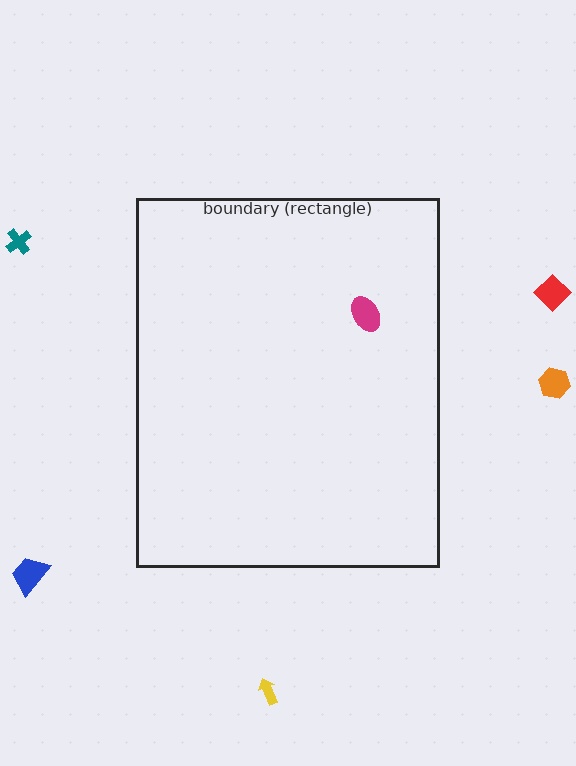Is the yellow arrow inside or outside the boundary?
Outside.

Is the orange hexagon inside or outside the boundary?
Outside.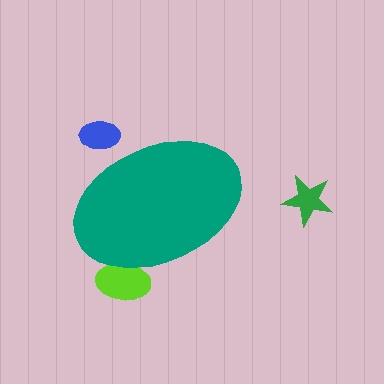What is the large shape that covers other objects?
A teal ellipse.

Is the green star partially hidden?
No, the green star is fully visible.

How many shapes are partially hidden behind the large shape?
2 shapes are partially hidden.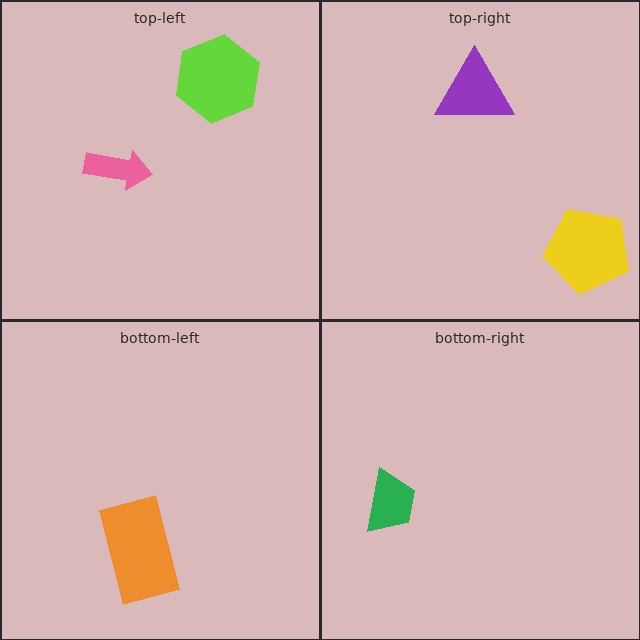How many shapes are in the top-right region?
2.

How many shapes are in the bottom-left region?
1.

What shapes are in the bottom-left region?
The orange rectangle.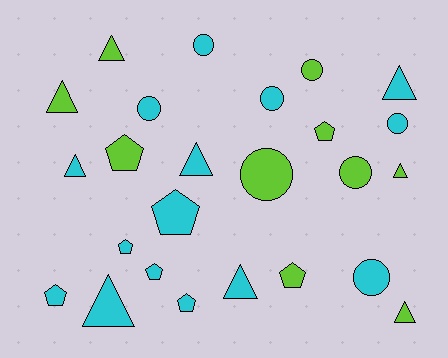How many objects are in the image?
There are 25 objects.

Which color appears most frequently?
Cyan, with 15 objects.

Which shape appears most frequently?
Triangle, with 9 objects.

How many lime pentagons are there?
There are 3 lime pentagons.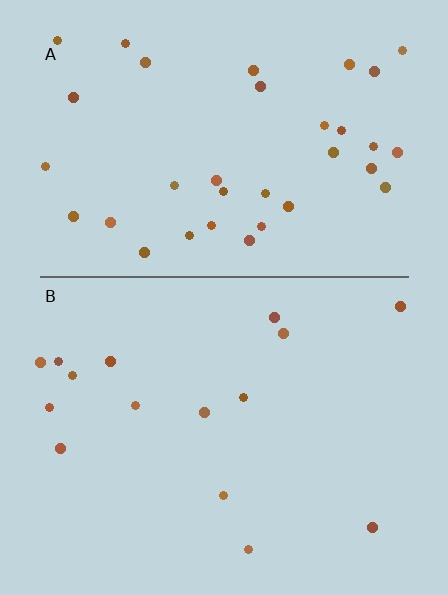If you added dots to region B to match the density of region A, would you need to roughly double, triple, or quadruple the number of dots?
Approximately double.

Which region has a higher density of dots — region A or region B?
A (the top).